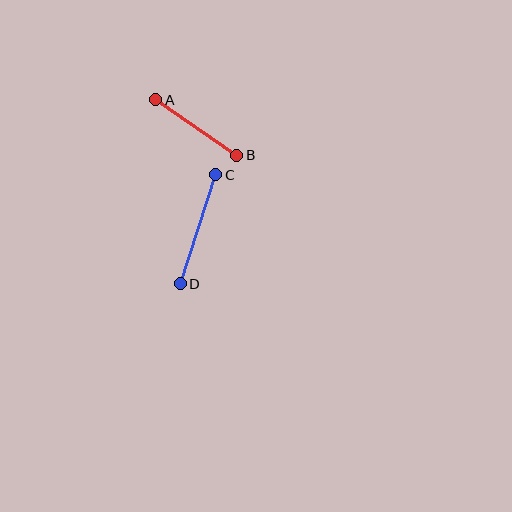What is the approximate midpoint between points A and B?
The midpoint is at approximately (196, 127) pixels.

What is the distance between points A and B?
The distance is approximately 98 pixels.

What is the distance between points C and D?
The distance is approximately 115 pixels.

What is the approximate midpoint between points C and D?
The midpoint is at approximately (198, 229) pixels.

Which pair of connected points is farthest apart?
Points C and D are farthest apart.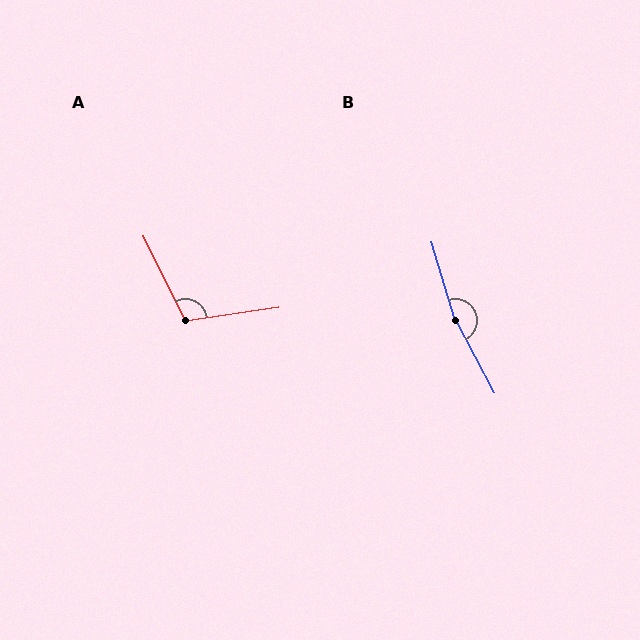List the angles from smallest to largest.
A (108°), B (168°).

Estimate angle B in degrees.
Approximately 168 degrees.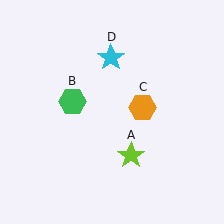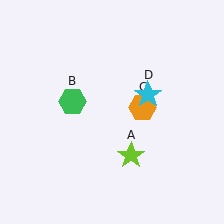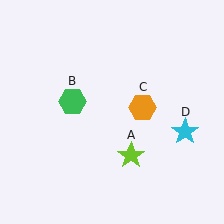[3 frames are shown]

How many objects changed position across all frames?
1 object changed position: cyan star (object D).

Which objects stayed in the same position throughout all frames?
Lime star (object A) and green hexagon (object B) and orange hexagon (object C) remained stationary.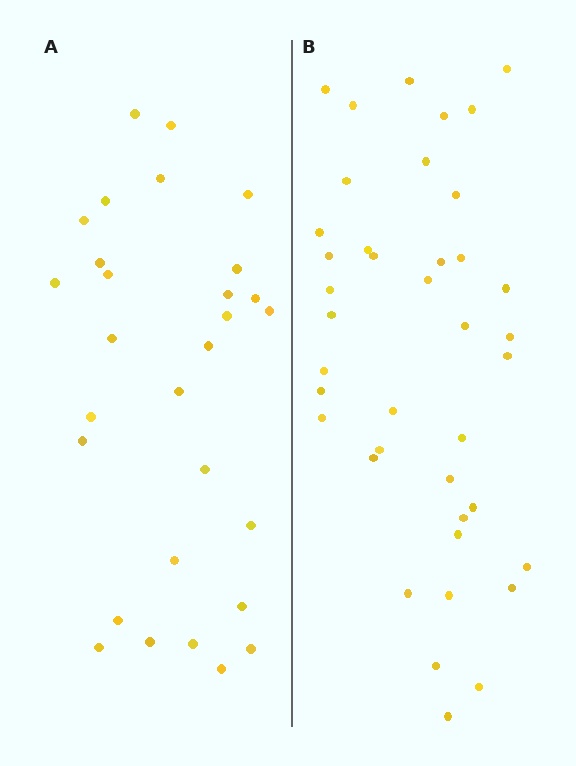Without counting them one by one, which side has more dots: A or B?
Region B (the right region) has more dots.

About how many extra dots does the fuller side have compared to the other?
Region B has roughly 12 or so more dots than region A.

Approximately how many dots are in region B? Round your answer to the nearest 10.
About 40 dots.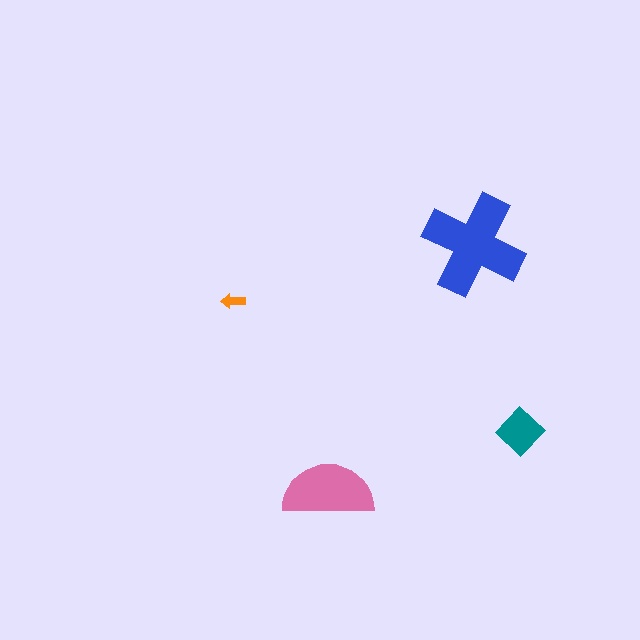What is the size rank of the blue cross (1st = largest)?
1st.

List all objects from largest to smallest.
The blue cross, the pink semicircle, the teal diamond, the orange arrow.